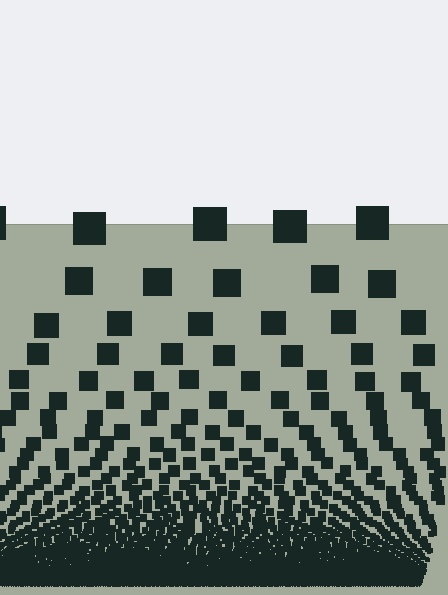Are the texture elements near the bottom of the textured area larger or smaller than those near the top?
Smaller. The gradient is inverted — elements near the bottom are smaller and denser.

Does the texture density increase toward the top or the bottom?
Density increases toward the bottom.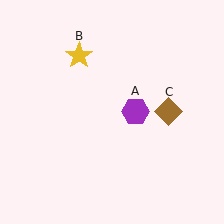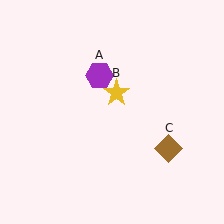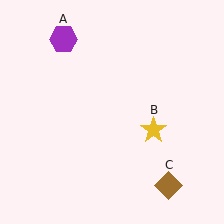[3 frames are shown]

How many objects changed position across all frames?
3 objects changed position: purple hexagon (object A), yellow star (object B), brown diamond (object C).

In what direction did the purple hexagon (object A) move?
The purple hexagon (object A) moved up and to the left.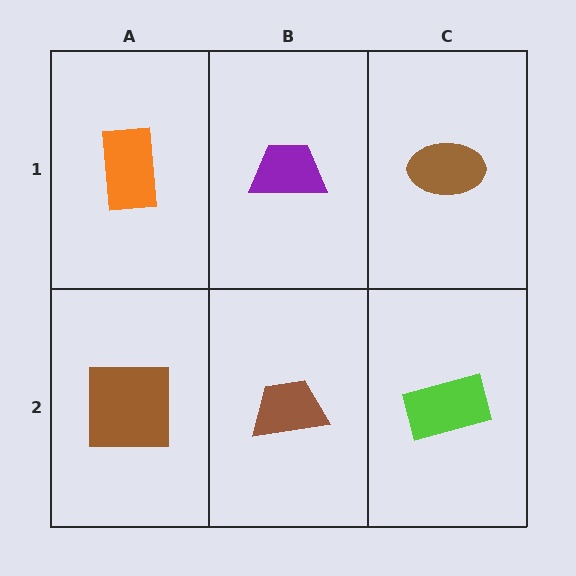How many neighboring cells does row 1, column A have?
2.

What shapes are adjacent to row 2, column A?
An orange rectangle (row 1, column A), a brown trapezoid (row 2, column B).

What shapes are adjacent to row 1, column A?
A brown square (row 2, column A), a purple trapezoid (row 1, column B).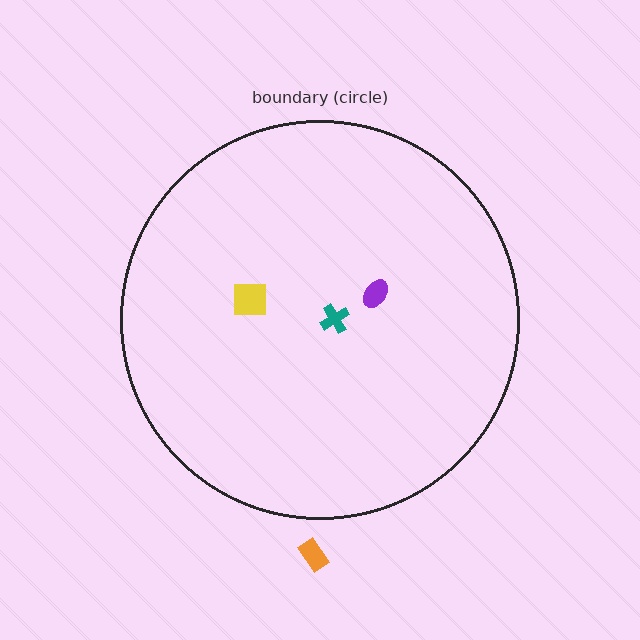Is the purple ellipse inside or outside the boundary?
Inside.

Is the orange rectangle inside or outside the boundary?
Outside.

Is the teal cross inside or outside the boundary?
Inside.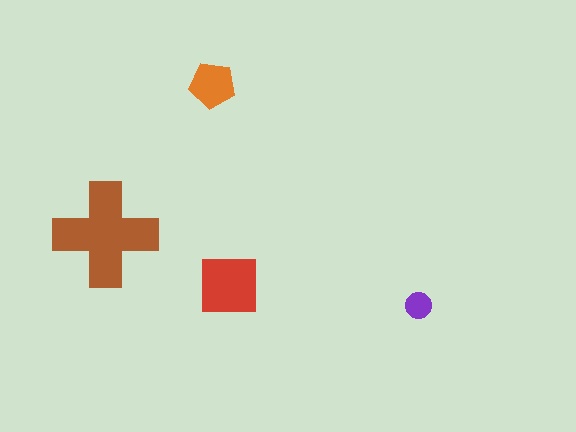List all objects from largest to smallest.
The brown cross, the red square, the orange pentagon, the purple circle.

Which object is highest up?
The orange pentagon is topmost.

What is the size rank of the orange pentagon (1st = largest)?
3rd.